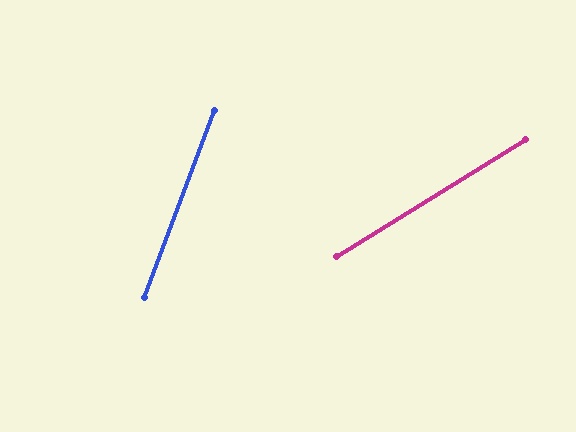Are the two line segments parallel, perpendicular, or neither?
Neither parallel nor perpendicular — they differ by about 38°.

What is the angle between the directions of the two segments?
Approximately 38 degrees.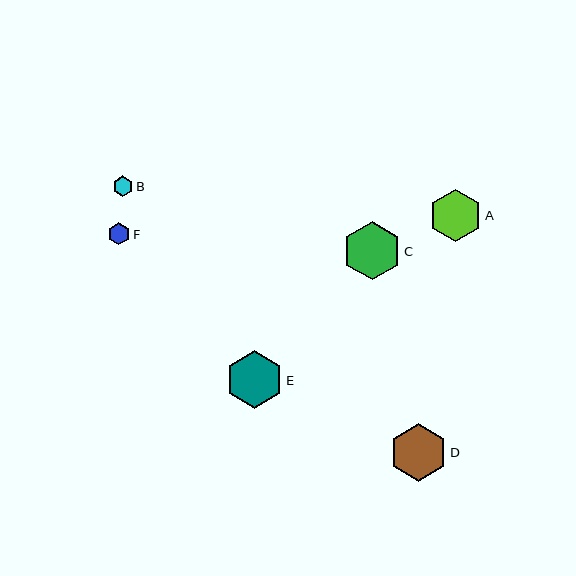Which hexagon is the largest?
Hexagon C is the largest with a size of approximately 59 pixels.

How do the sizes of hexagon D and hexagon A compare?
Hexagon D and hexagon A are approximately the same size.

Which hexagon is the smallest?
Hexagon B is the smallest with a size of approximately 20 pixels.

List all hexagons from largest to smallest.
From largest to smallest: C, E, D, A, F, B.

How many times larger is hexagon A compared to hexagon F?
Hexagon A is approximately 2.4 times the size of hexagon F.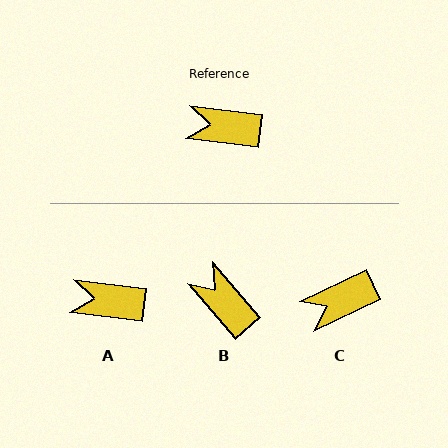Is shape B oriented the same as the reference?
No, it is off by about 42 degrees.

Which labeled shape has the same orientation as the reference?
A.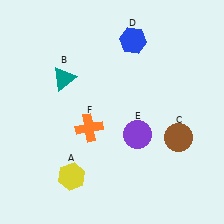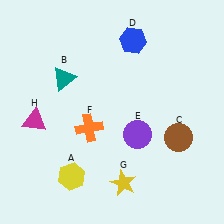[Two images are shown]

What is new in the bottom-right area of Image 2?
A yellow star (G) was added in the bottom-right area of Image 2.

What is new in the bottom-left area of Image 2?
A magenta triangle (H) was added in the bottom-left area of Image 2.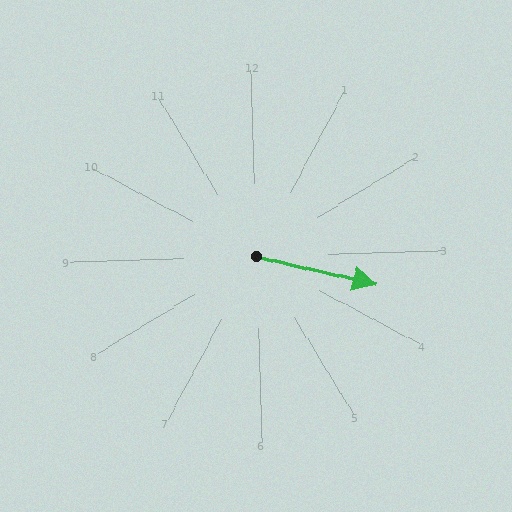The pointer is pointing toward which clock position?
Roughly 3 o'clock.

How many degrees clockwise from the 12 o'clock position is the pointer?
Approximately 105 degrees.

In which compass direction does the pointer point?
East.